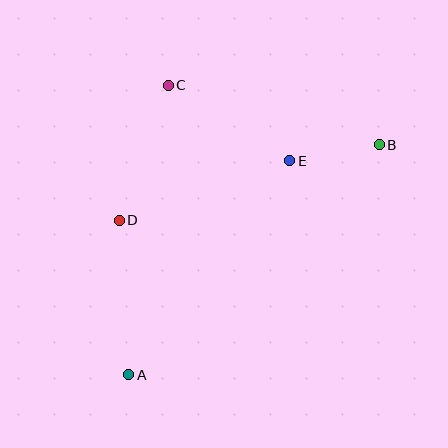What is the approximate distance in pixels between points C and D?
The distance between C and D is approximately 144 pixels.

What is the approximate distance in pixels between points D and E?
The distance between D and E is approximately 180 pixels.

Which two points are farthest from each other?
Points A and B are farthest from each other.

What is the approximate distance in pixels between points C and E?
The distance between C and E is approximately 143 pixels.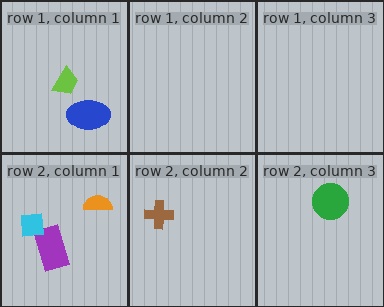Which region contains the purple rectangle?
The row 2, column 1 region.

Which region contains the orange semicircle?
The row 2, column 1 region.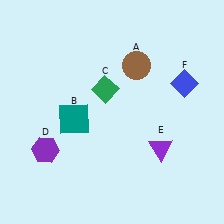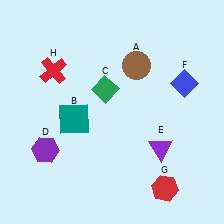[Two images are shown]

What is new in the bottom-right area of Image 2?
A red hexagon (G) was added in the bottom-right area of Image 2.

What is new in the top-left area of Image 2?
A red cross (H) was added in the top-left area of Image 2.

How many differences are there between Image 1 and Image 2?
There are 2 differences between the two images.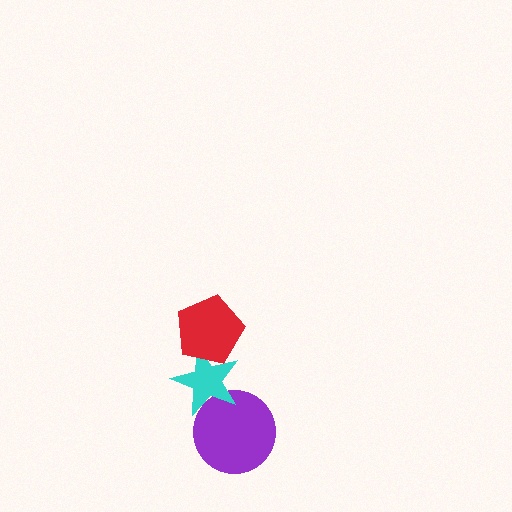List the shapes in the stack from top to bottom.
From top to bottom: the red pentagon, the cyan star, the purple circle.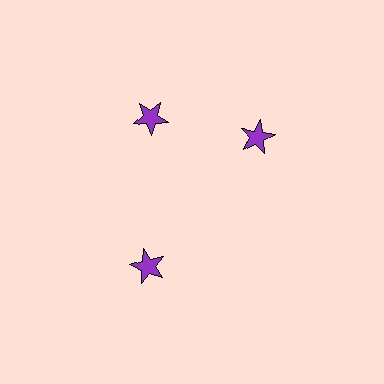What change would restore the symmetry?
The symmetry would be restored by rotating it back into even spacing with its neighbors so that all 3 stars sit at equal angles and equal distance from the center.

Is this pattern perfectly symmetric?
No. The 3 purple stars are arranged in a ring, but one element near the 3 o'clock position is rotated out of alignment along the ring, breaking the 3-fold rotational symmetry.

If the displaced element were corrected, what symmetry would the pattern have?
It would have 3-fold rotational symmetry — the pattern would map onto itself every 120 degrees.